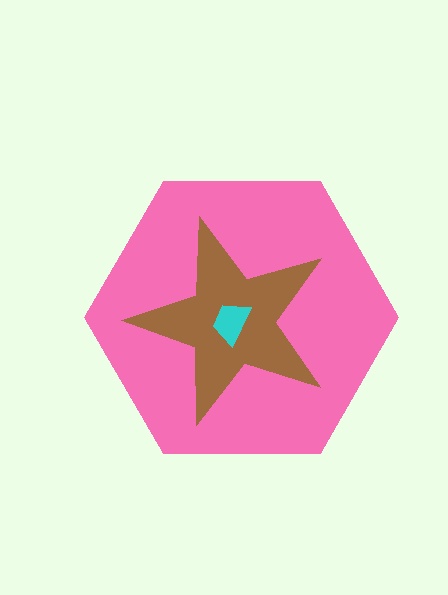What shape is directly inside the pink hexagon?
The brown star.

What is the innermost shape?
The cyan trapezoid.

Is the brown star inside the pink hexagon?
Yes.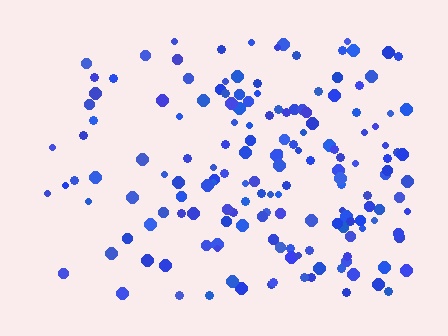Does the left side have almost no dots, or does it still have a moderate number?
Still a moderate number, just noticeably fewer than the right.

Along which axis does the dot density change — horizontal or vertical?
Horizontal.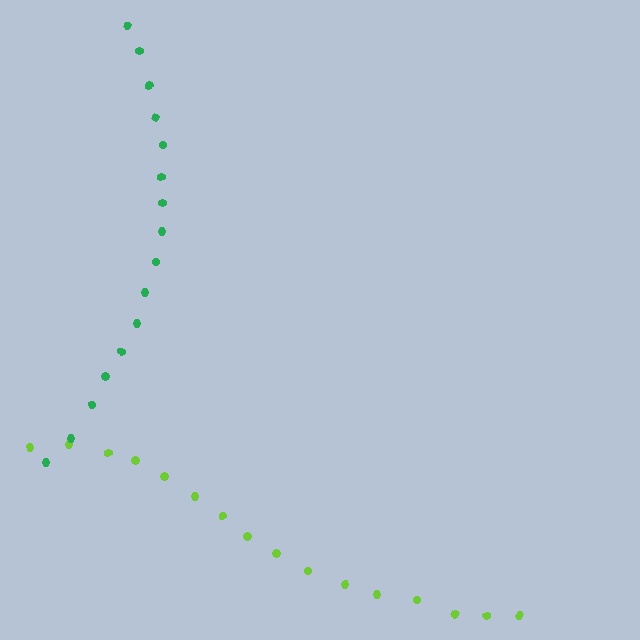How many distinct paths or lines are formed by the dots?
There are 2 distinct paths.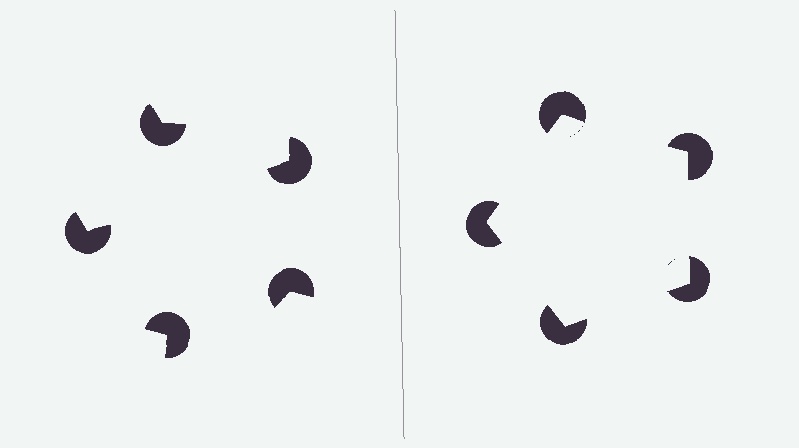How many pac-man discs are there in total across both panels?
10 — 5 on each side.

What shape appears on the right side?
An illusory pentagon.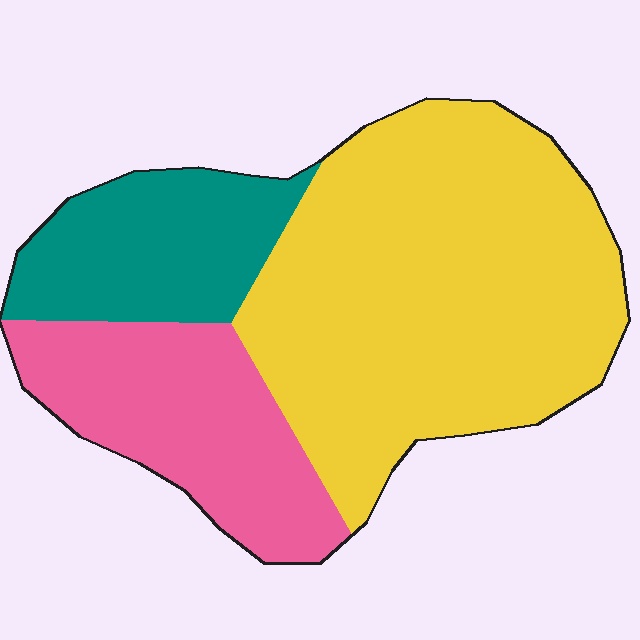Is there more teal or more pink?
Pink.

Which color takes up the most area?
Yellow, at roughly 55%.